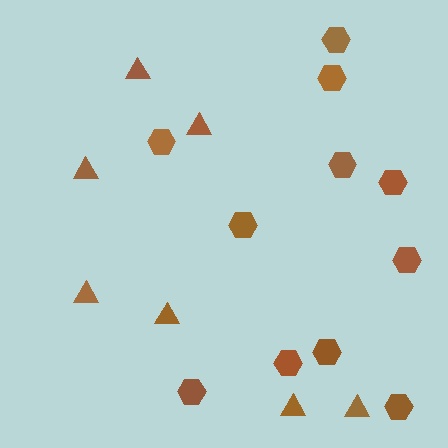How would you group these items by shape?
There are 2 groups: one group of hexagons (11) and one group of triangles (7).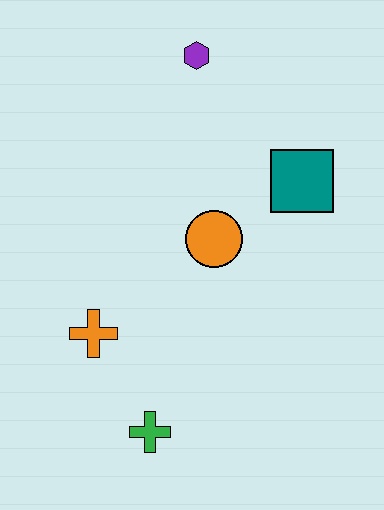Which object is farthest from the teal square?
The green cross is farthest from the teal square.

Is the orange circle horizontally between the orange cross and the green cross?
No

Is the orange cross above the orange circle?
No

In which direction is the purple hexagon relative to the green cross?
The purple hexagon is above the green cross.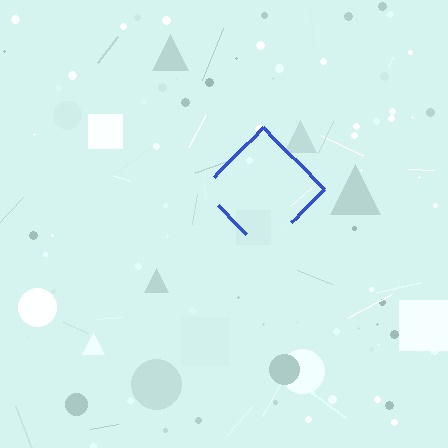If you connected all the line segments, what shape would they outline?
They would outline a diamond.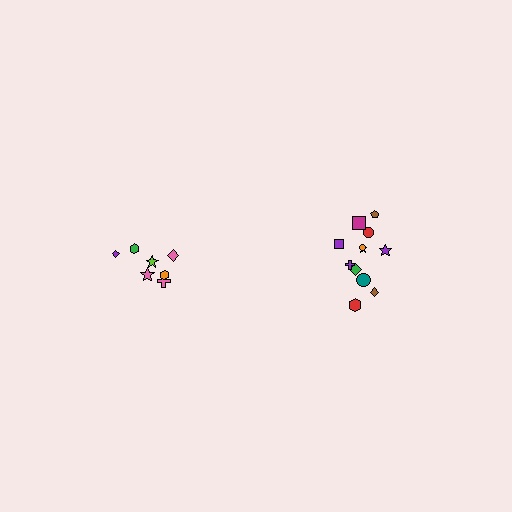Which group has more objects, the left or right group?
The right group.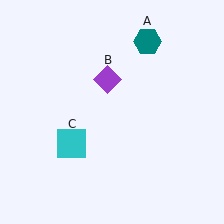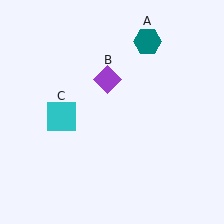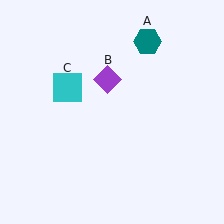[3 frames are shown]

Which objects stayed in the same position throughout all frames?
Teal hexagon (object A) and purple diamond (object B) remained stationary.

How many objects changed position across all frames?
1 object changed position: cyan square (object C).